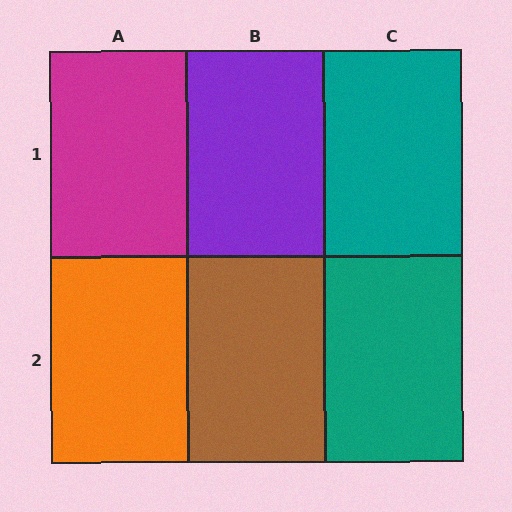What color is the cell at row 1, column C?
Teal.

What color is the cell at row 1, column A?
Magenta.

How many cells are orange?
1 cell is orange.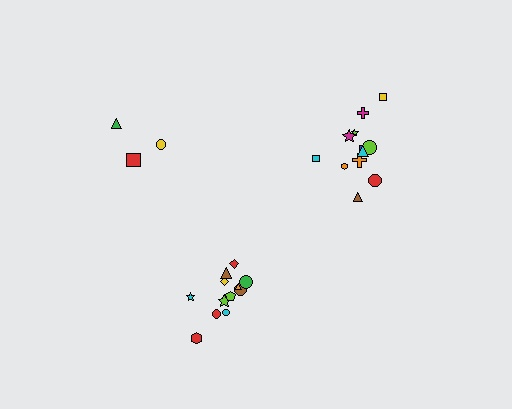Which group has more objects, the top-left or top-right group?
The top-right group.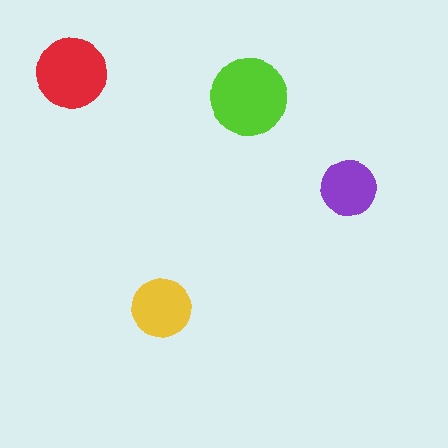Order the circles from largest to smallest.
the lime one, the red one, the yellow one, the purple one.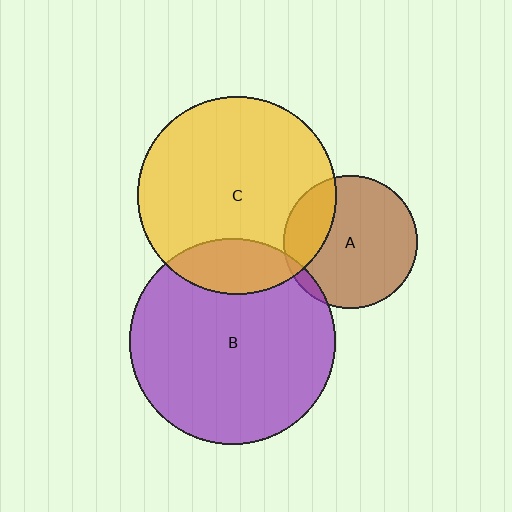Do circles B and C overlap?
Yes.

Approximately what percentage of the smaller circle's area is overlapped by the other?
Approximately 15%.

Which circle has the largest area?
Circle B (purple).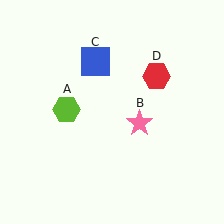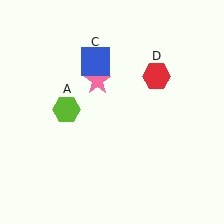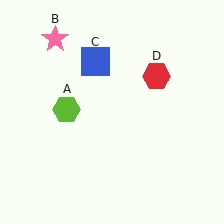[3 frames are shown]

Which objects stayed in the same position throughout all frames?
Lime hexagon (object A) and blue square (object C) and red hexagon (object D) remained stationary.